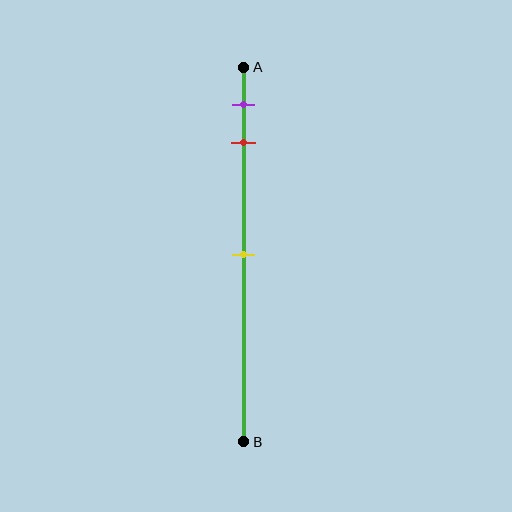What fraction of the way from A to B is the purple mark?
The purple mark is approximately 10% (0.1) of the way from A to B.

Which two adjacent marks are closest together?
The purple and red marks are the closest adjacent pair.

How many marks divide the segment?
There are 3 marks dividing the segment.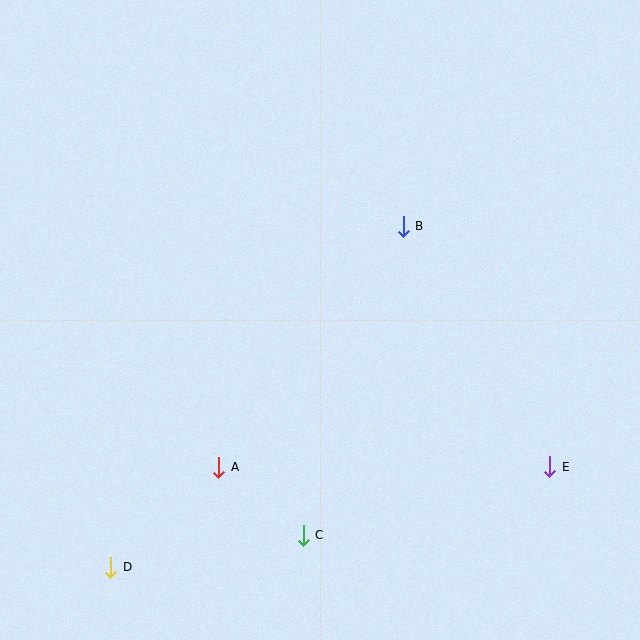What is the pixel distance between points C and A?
The distance between C and A is 109 pixels.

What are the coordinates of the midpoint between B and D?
The midpoint between B and D is at (257, 397).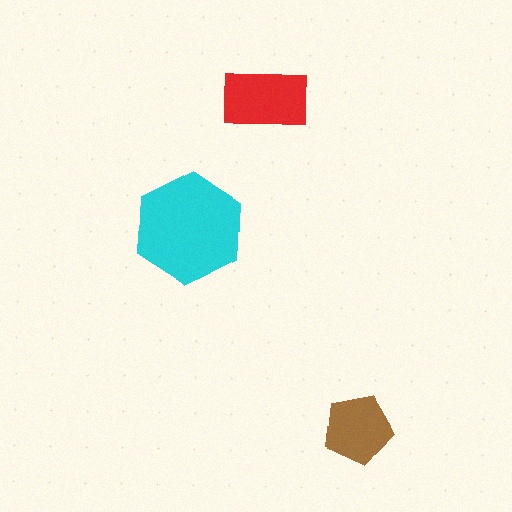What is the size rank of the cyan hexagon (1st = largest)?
1st.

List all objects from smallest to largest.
The brown pentagon, the red rectangle, the cyan hexagon.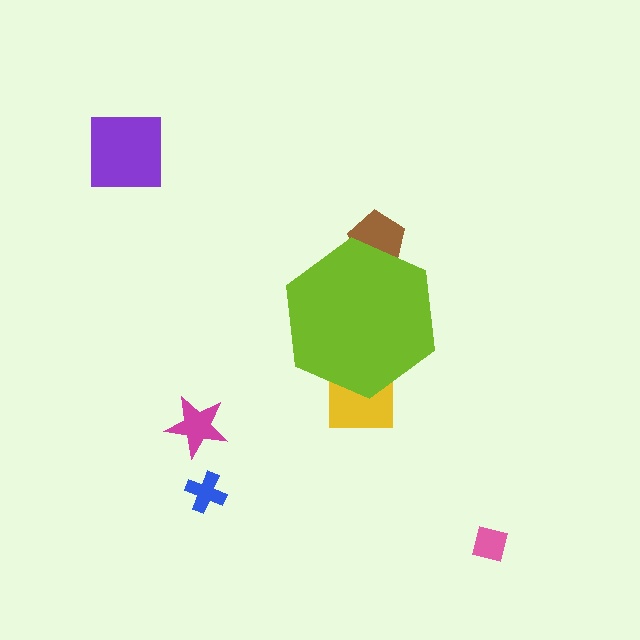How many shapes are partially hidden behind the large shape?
2 shapes are partially hidden.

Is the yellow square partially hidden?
Yes, the yellow square is partially hidden behind the lime hexagon.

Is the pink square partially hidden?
No, the pink square is fully visible.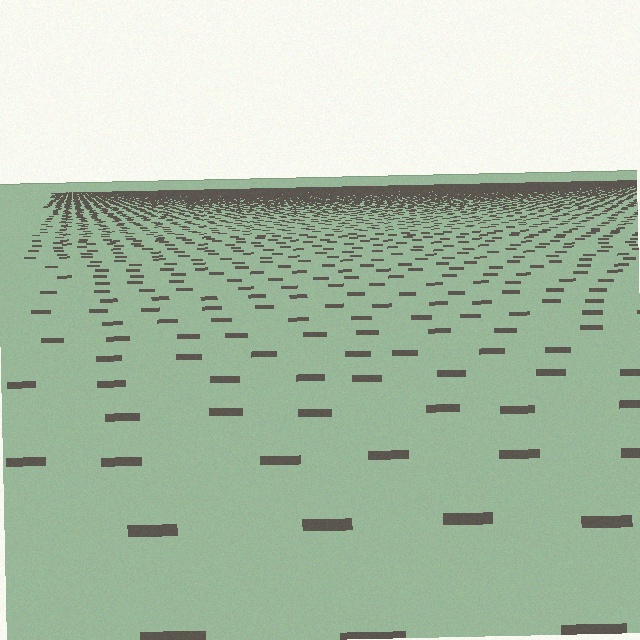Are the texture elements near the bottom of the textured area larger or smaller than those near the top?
Larger. Near the bottom, elements are closer to the viewer and appear at a bigger on-screen size.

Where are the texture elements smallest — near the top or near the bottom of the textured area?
Near the top.